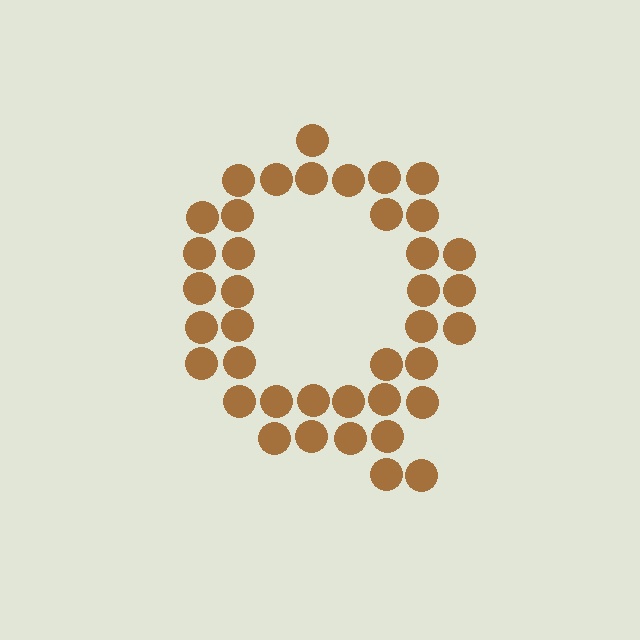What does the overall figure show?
The overall figure shows the letter Q.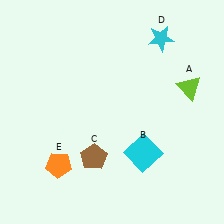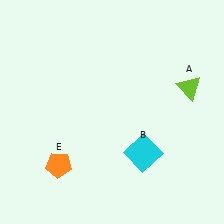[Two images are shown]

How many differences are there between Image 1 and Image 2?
There are 2 differences between the two images.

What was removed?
The cyan star (D), the brown pentagon (C) were removed in Image 2.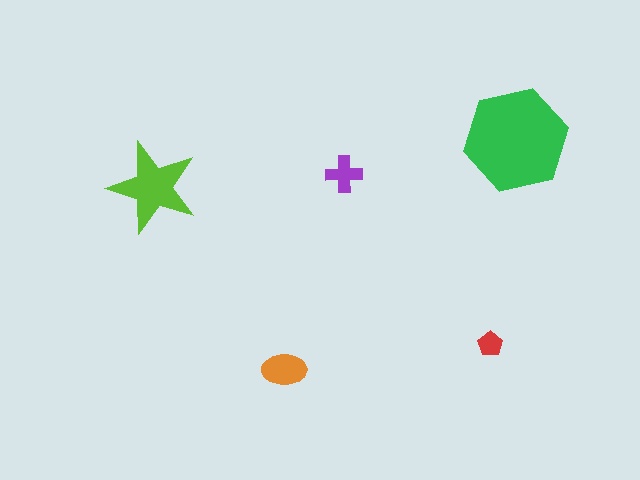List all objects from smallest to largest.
The red pentagon, the purple cross, the orange ellipse, the lime star, the green hexagon.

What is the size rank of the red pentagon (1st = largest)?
5th.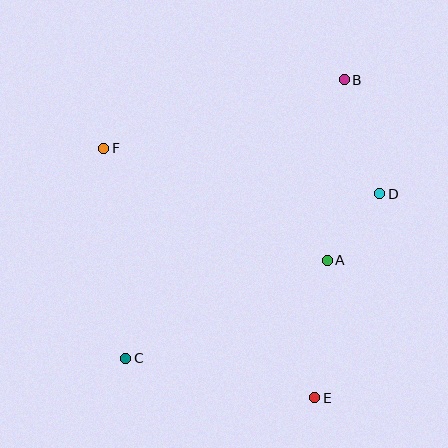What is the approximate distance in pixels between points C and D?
The distance between C and D is approximately 303 pixels.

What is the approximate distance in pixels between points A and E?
The distance between A and E is approximately 138 pixels.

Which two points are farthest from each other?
Points B and C are farthest from each other.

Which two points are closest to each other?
Points A and D are closest to each other.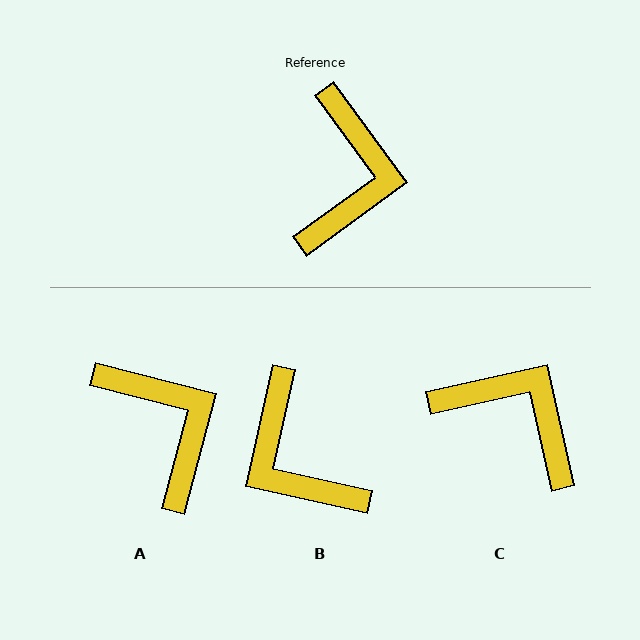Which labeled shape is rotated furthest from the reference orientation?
B, about 139 degrees away.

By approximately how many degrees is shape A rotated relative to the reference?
Approximately 39 degrees counter-clockwise.